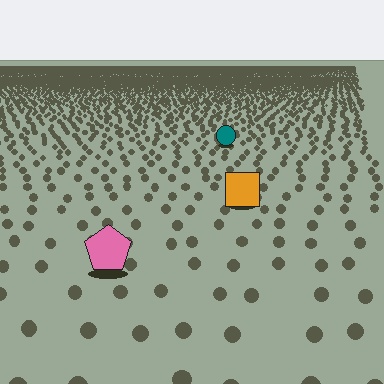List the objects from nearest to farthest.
From nearest to farthest: the pink pentagon, the orange square, the teal circle.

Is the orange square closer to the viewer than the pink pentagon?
No. The pink pentagon is closer — you can tell from the texture gradient: the ground texture is coarser near it.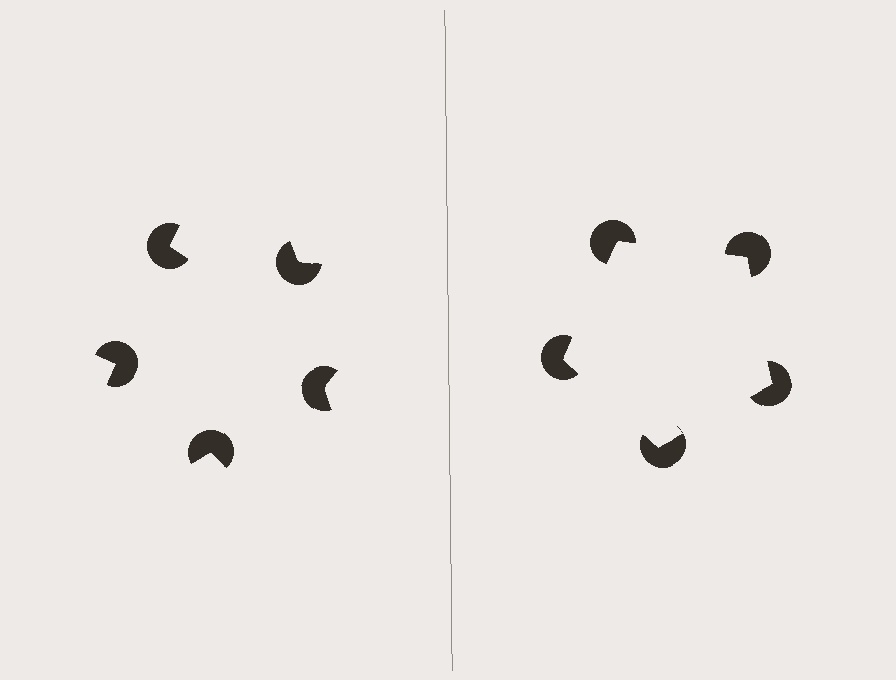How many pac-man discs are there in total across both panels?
10 — 5 on each side.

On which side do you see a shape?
An illusory pentagon appears on the right side. On the left side the wedge cuts are rotated, so no coherent shape forms.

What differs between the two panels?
The pac-man discs are positioned identically on both sides; only the wedge orientations differ. On the right they align to a pentagon; on the left they are misaligned.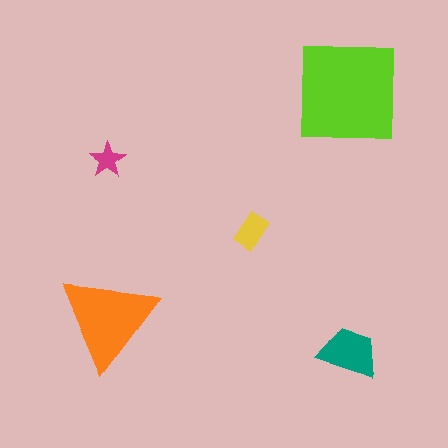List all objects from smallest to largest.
The magenta star, the yellow rectangle, the teal trapezoid, the orange triangle, the lime square.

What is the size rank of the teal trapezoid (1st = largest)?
3rd.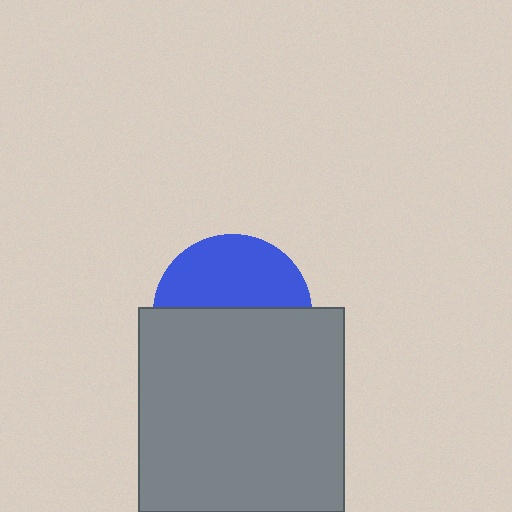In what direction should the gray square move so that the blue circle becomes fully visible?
The gray square should move down. That is the shortest direction to clear the overlap and leave the blue circle fully visible.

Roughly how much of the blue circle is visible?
About half of it is visible (roughly 46%).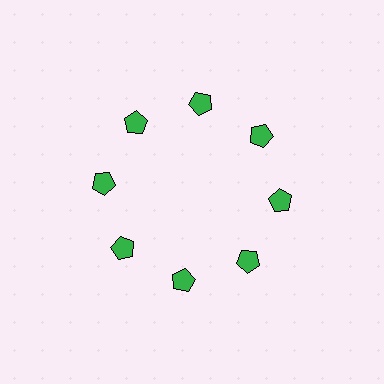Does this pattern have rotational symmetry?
Yes, this pattern has 8-fold rotational symmetry. It looks the same after rotating 45 degrees around the center.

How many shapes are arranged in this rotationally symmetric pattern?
There are 8 shapes, arranged in 8 groups of 1.